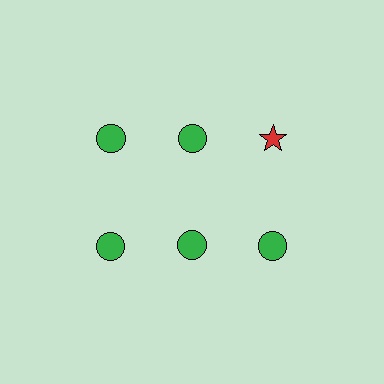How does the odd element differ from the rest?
It differs in both color (red instead of green) and shape (star instead of circle).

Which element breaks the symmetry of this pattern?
The red star in the top row, center column breaks the symmetry. All other shapes are green circles.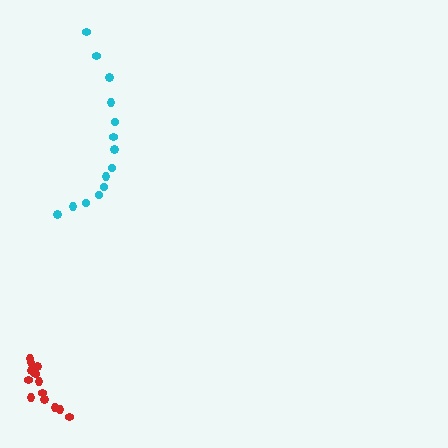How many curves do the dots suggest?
There are 2 distinct paths.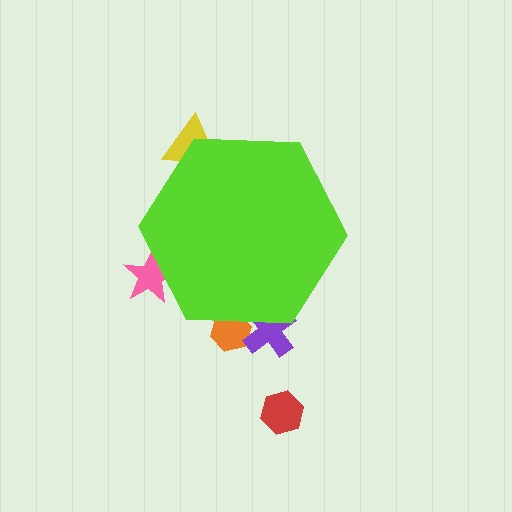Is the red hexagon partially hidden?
No, the red hexagon is fully visible.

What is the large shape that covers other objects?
A lime hexagon.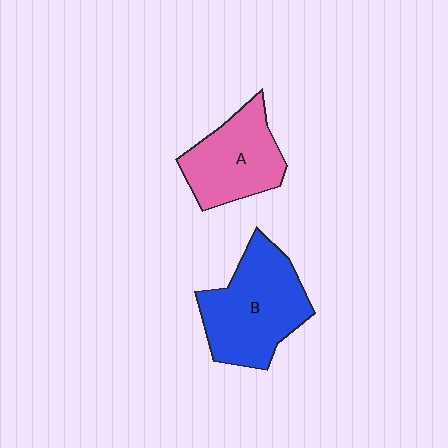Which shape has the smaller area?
Shape A (pink).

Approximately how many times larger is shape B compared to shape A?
Approximately 1.3 times.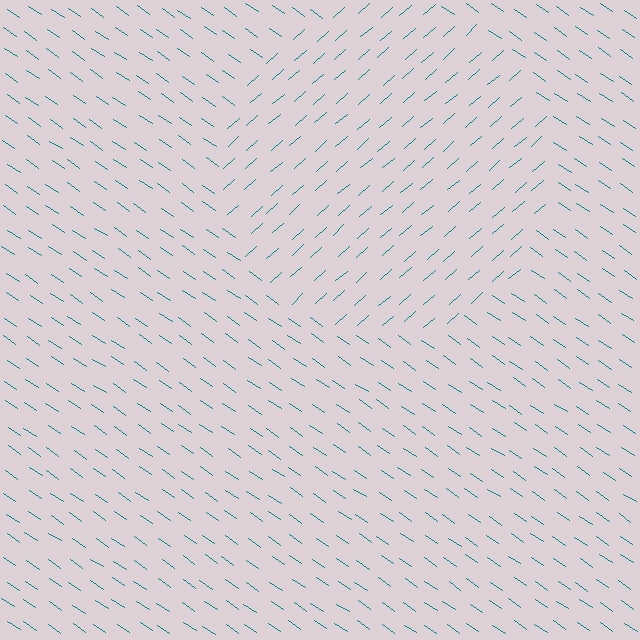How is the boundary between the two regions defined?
The boundary is defined purely by a change in line orientation (approximately 75 degrees difference). All lines are the same color and thickness.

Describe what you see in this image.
The image is filled with small teal line segments. A circle region in the image has lines oriented differently from the surrounding lines, creating a visible texture boundary.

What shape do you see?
I see a circle.